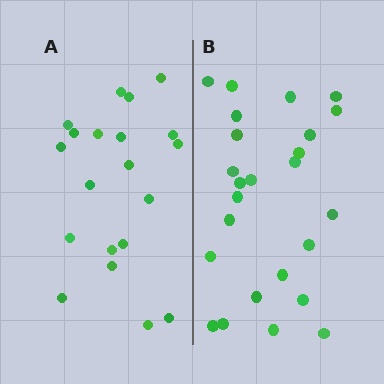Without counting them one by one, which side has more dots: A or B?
Region B (the right region) has more dots.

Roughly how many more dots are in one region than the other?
Region B has about 5 more dots than region A.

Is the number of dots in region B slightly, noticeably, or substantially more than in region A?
Region B has noticeably more, but not dramatically so. The ratio is roughly 1.2 to 1.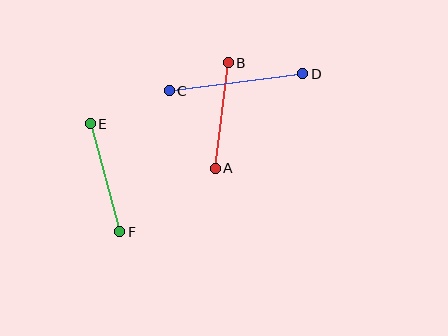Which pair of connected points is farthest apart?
Points C and D are farthest apart.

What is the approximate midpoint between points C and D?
The midpoint is at approximately (236, 82) pixels.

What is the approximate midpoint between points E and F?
The midpoint is at approximately (105, 178) pixels.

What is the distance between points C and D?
The distance is approximately 135 pixels.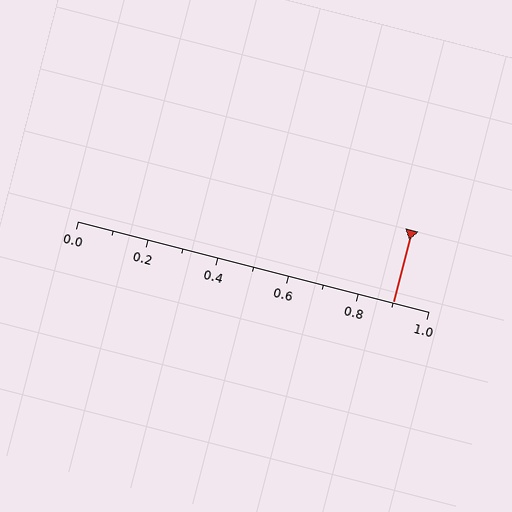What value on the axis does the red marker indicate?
The marker indicates approximately 0.9.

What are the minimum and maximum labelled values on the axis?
The axis runs from 0.0 to 1.0.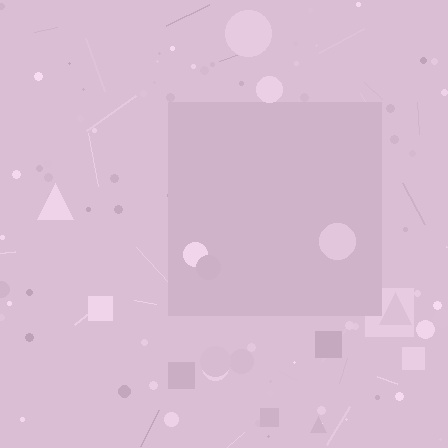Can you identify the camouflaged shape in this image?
The camouflaged shape is a square.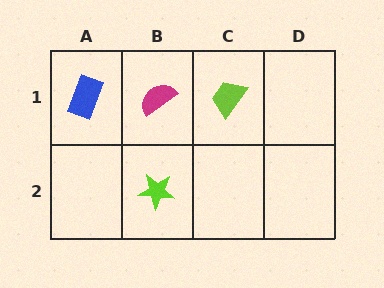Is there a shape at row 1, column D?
No, that cell is empty.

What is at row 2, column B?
A lime star.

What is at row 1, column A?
A blue rectangle.